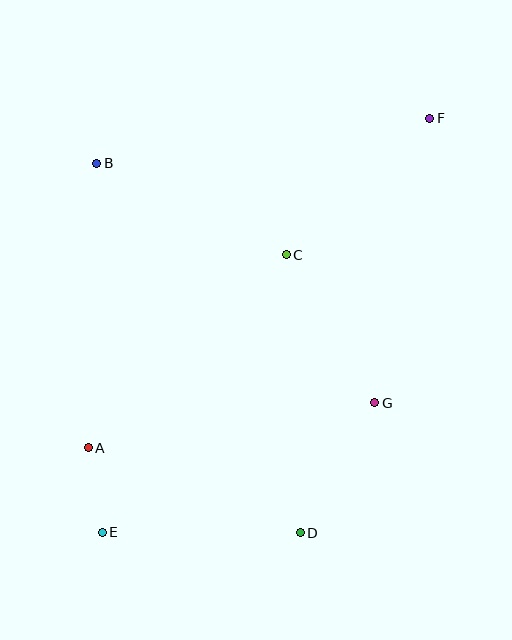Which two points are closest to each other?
Points A and E are closest to each other.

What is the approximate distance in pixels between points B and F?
The distance between B and F is approximately 336 pixels.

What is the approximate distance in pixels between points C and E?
The distance between C and E is approximately 333 pixels.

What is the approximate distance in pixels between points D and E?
The distance between D and E is approximately 198 pixels.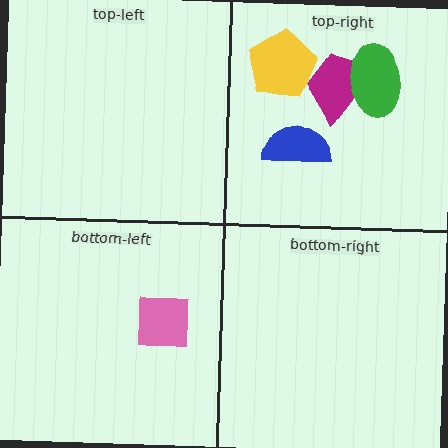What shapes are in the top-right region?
The yellow pentagon, the magenta trapezoid, the blue semicircle, the green ellipse.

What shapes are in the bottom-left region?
The pink square.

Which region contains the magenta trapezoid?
The top-right region.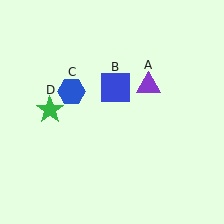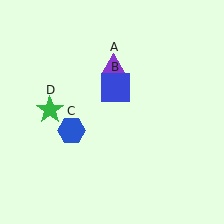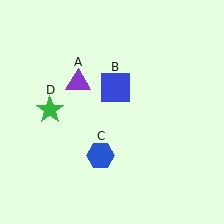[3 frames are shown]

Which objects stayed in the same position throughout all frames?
Blue square (object B) and green star (object D) remained stationary.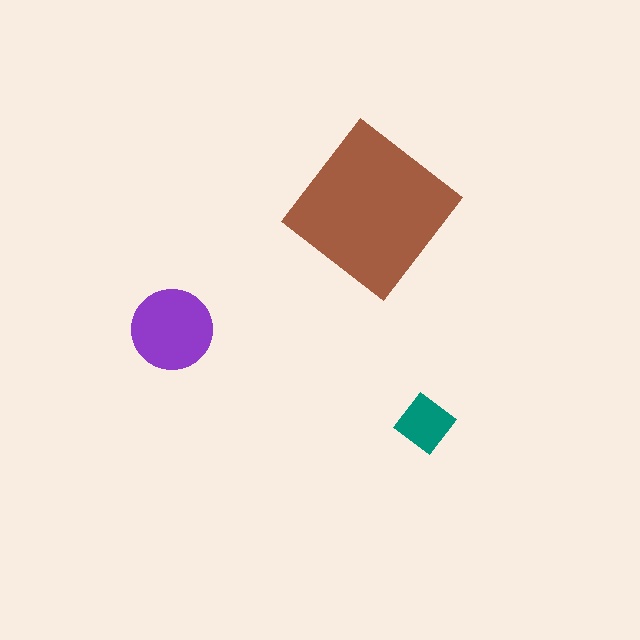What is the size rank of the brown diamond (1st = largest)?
1st.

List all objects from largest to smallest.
The brown diamond, the purple circle, the teal diamond.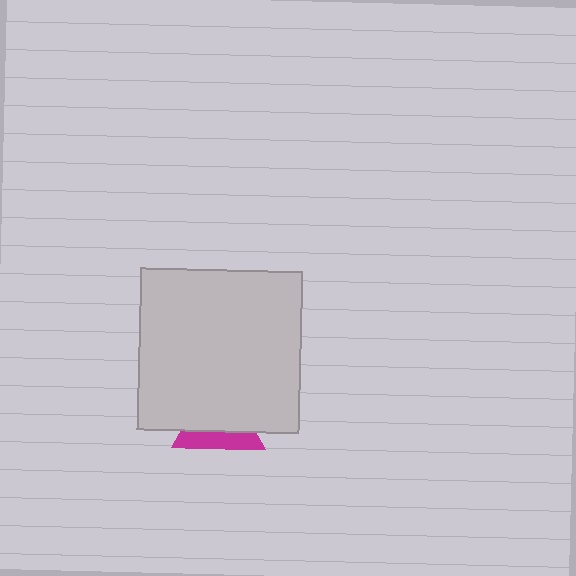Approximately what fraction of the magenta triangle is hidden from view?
Roughly 62% of the magenta triangle is hidden behind the light gray square.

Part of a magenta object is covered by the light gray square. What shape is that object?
It is a triangle.